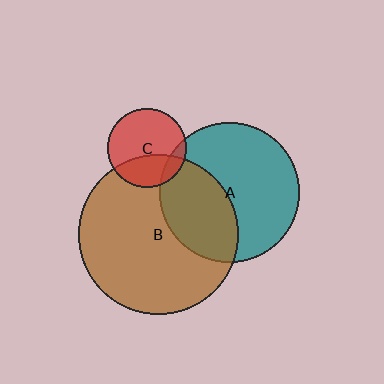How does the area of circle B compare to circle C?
Approximately 4.1 times.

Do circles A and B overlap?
Yes.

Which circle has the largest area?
Circle B (brown).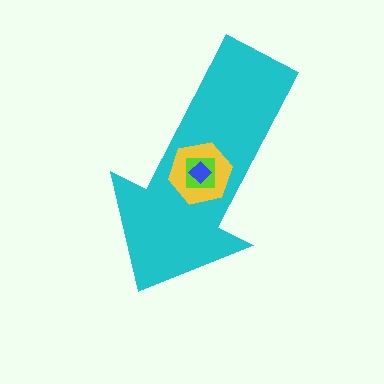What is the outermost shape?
The cyan arrow.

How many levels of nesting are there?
4.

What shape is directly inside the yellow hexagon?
The lime square.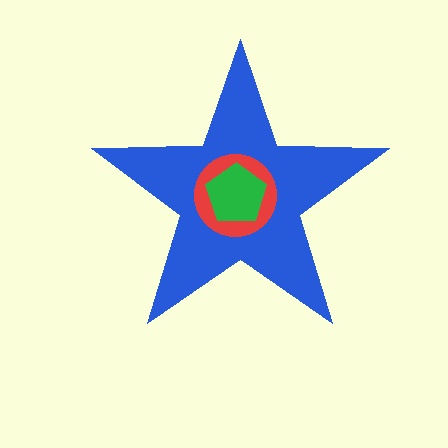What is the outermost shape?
The blue star.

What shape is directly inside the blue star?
The red circle.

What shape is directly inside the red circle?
The green pentagon.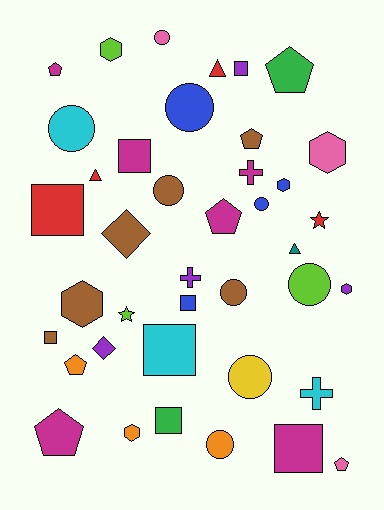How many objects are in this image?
There are 40 objects.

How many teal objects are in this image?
There is 1 teal object.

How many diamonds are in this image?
There are 2 diamonds.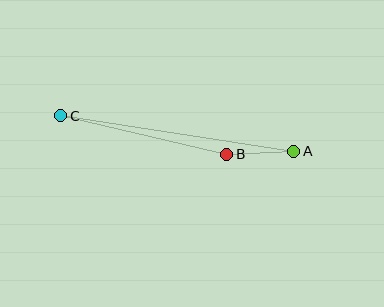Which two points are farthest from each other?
Points A and C are farthest from each other.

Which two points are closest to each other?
Points A and B are closest to each other.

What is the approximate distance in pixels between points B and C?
The distance between B and C is approximately 171 pixels.